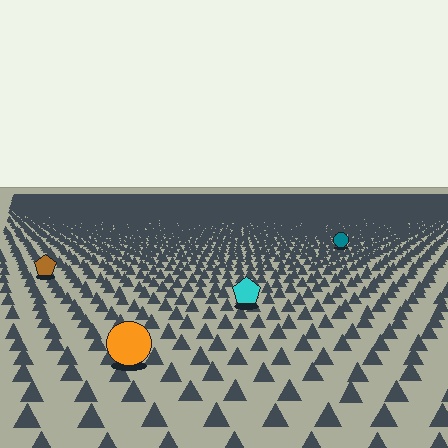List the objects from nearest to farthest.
From nearest to farthest: the orange circle, the cyan pentagon, the brown pentagon, the teal circle.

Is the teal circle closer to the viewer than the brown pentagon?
No. The brown pentagon is closer — you can tell from the texture gradient: the ground texture is coarser near it.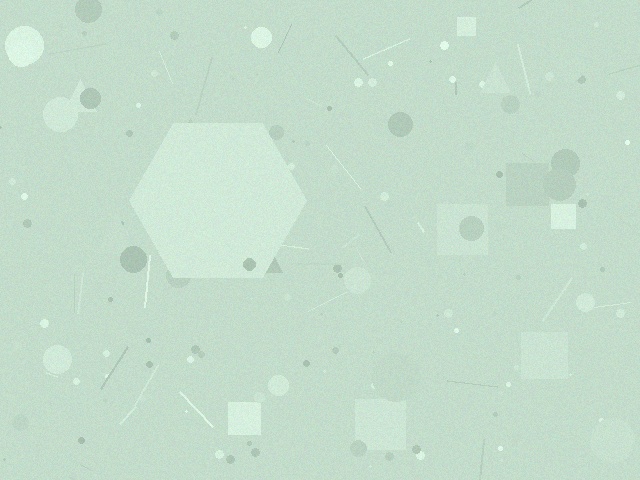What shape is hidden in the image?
A hexagon is hidden in the image.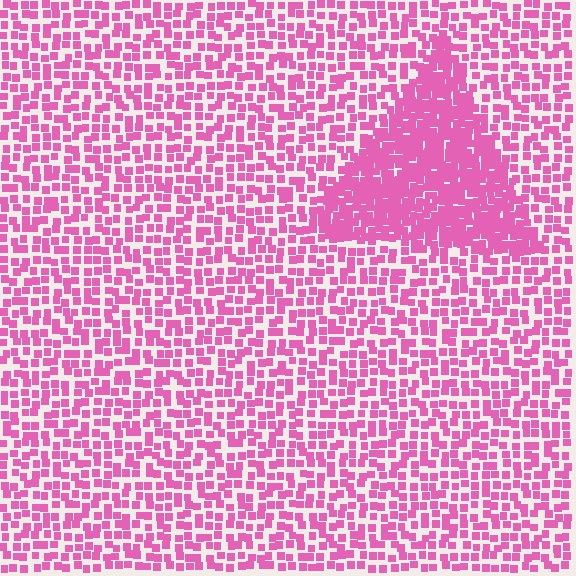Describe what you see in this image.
The image contains small pink elements arranged at two different densities. A triangle-shaped region is visible where the elements are more densely packed than the surrounding area.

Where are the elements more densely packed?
The elements are more densely packed inside the triangle boundary.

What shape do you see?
I see a triangle.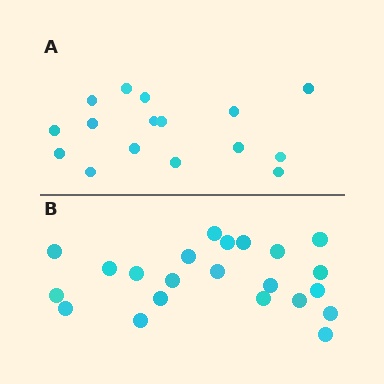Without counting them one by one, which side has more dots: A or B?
Region B (the bottom region) has more dots.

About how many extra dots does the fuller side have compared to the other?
Region B has about 6 more dots than region A.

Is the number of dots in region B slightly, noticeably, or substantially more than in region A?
Region B has noticeably more, but not dramatically so. The ratio is roughly 1.4 to 1.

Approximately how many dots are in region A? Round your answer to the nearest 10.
About 20 dots. (The exact count is 16, which rounds to 20.)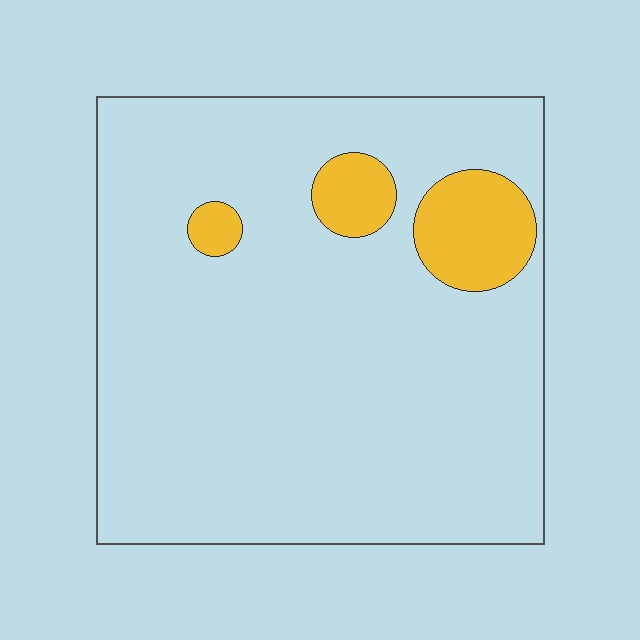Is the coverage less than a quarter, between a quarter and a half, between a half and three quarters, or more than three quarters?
Less than a quarter.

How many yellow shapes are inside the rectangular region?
3.